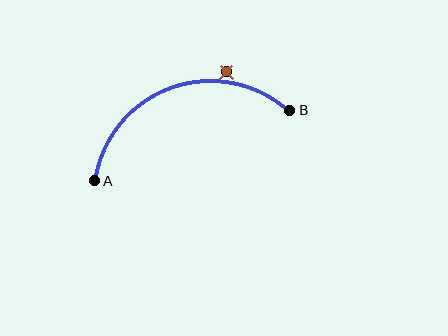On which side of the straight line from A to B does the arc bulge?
The arc bulges above the straight line connecting A and B.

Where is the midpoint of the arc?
The arc midpoint is the point on the curve farthest from the straight line joining A and B. It sits above that line.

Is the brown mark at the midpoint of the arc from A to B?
No — the brown mark does not lie on the arc at all. It sits slightly outside the curve.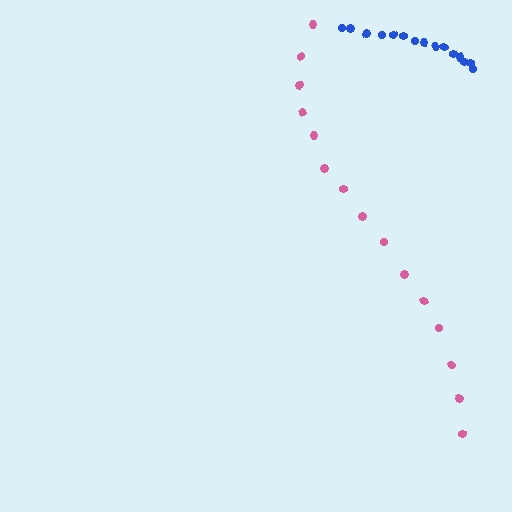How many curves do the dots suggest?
There are 2 distinct paths.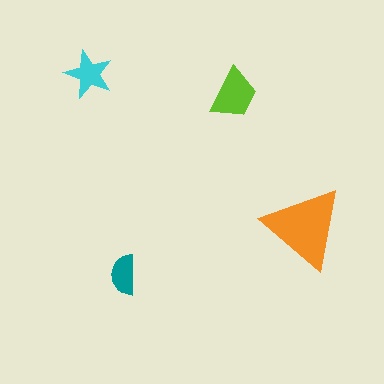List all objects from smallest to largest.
The teal semicircle, the cyan star, the lime trapezoid, the orange triangle.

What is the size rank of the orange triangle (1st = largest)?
1st.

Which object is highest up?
The cyan star is topmost.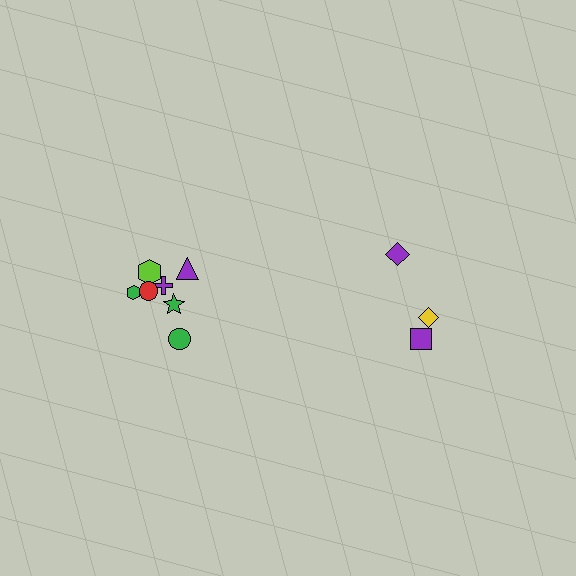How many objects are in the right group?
There are 3 objects.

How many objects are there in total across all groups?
There are 10 objects.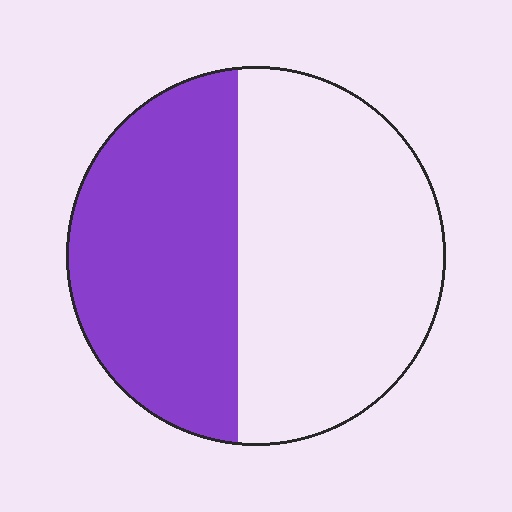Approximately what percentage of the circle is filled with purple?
Approximately 45%.